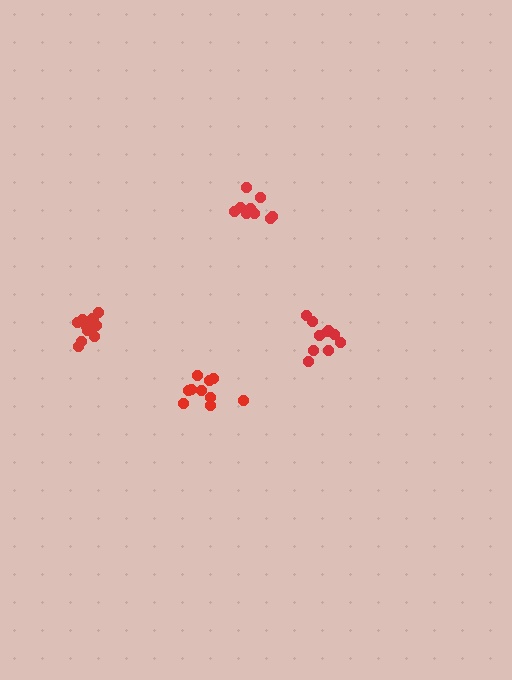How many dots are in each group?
Group 1: 9 dots, Group 2: 12 dots, Group 3: 10 dots, Group 4: 10 dots (41 total).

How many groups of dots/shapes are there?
There are 4 groups.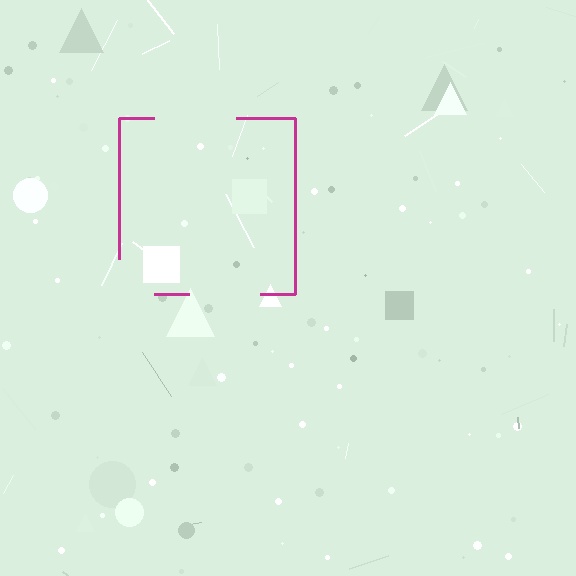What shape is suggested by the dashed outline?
The dashed outline suggests a square.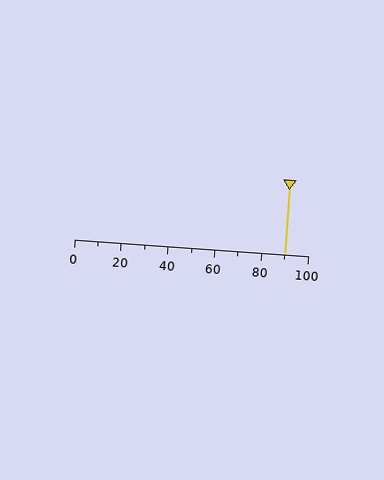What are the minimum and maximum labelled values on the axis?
The axis runs from 0 to 100.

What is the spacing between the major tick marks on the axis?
The major ticks are spaced 20 apart.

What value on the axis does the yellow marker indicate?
The marker indicates approximately 90.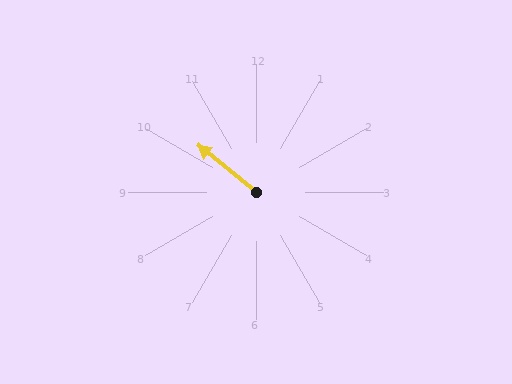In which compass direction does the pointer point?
Northwest.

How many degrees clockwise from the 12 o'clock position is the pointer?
Approximately 309 degrees.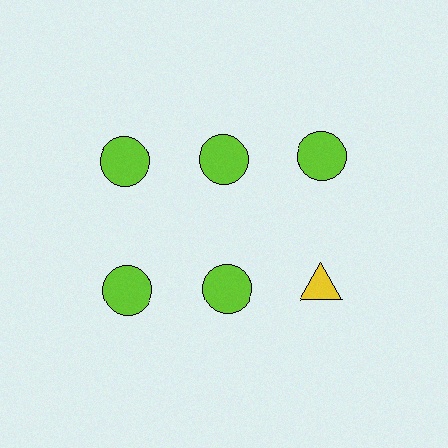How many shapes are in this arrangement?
There are 6 shapes arranged in a grid pattern.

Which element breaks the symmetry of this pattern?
The yellow triangle in the second row, center column breaks the symmetry. All other shapes are lime circles.